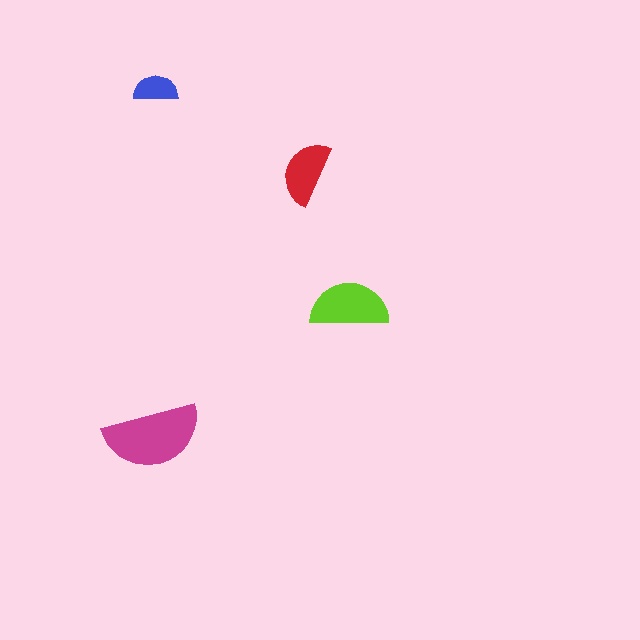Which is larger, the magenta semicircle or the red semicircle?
The magenta one.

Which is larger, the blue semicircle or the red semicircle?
The red one.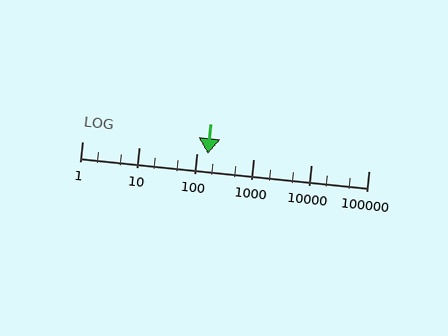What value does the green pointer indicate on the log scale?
The pointer indicates approximately 160.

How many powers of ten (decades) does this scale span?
The scale spans 5 decades, from 1 to 100000.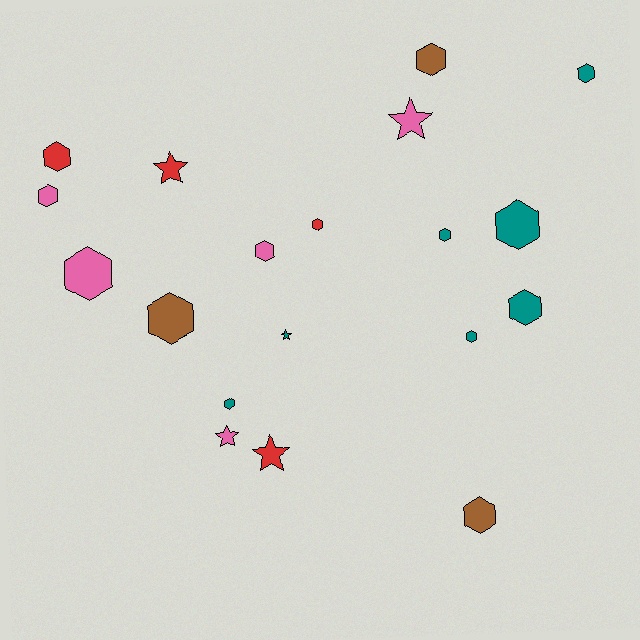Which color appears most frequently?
Teal, with 7 objects.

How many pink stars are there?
There are 2 pink stars.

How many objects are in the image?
There are 19 objects.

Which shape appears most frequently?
Hexagon, with 14 objects.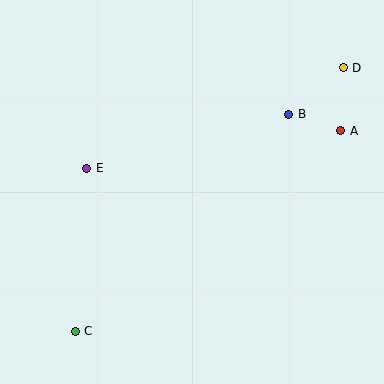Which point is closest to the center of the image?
Point E at (87, 168) is closest to the center.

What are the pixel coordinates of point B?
Point B is at (289, 114).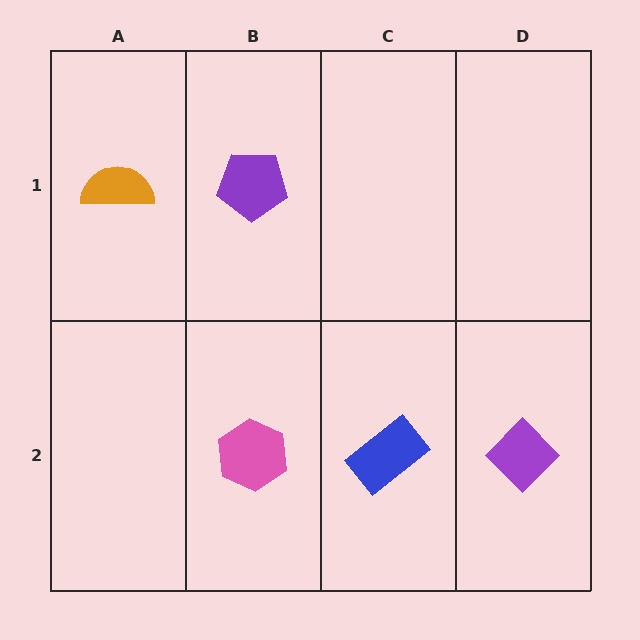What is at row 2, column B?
A pink hexagon.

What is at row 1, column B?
A purple pentagon.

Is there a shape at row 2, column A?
No, that cell is empty.